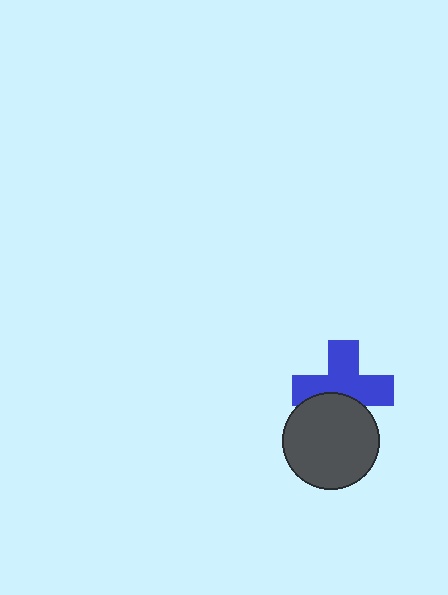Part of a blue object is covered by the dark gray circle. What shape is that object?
It is a cross.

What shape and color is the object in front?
The object in front is a dark gray circle.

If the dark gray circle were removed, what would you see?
You would see the complete blue cross.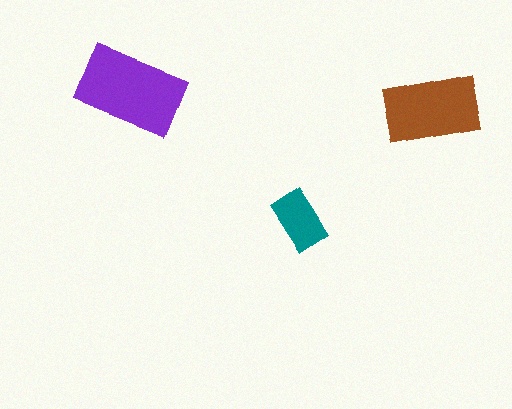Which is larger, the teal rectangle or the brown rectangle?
The brown one.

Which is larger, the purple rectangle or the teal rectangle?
The purple one.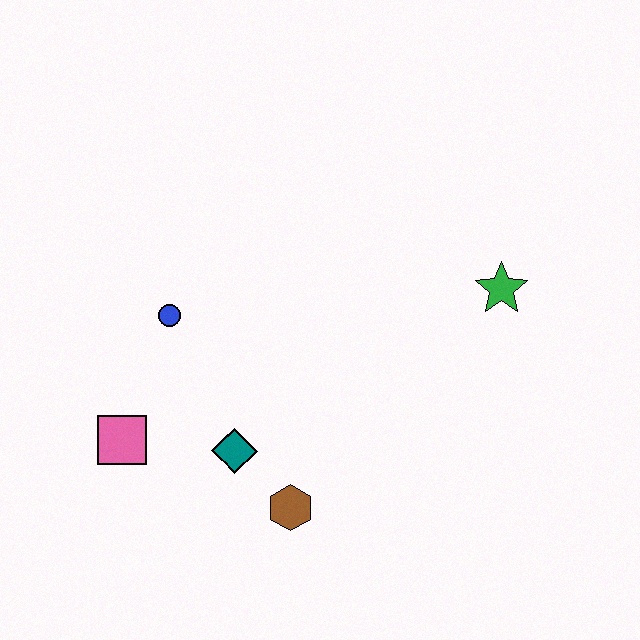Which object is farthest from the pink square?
The green star is farthest from the pink square.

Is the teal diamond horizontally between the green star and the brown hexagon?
No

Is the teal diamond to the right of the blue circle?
Yes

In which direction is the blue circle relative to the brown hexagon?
The blue circle is above the brown hexagon.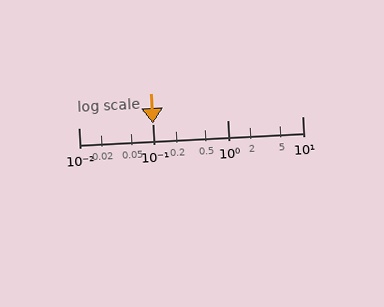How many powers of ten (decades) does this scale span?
The scale spans 3 decades, from 0.01 to 10.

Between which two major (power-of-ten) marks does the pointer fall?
The pointer is between 0.1 and 1.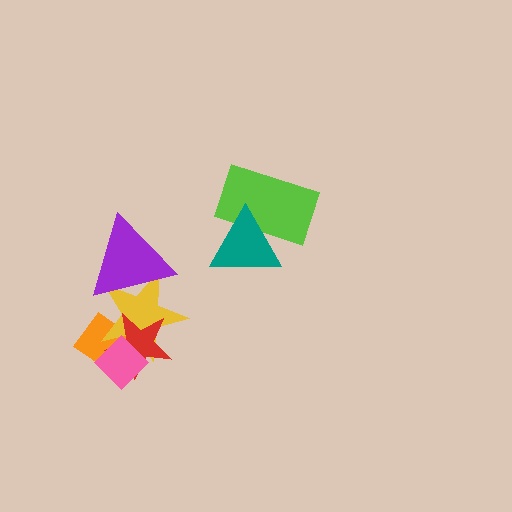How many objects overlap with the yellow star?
4 objects overlap with the yellow star.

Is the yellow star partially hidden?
Yes, it is partially covered by another shape.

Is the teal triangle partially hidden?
No, no other shape covers it.